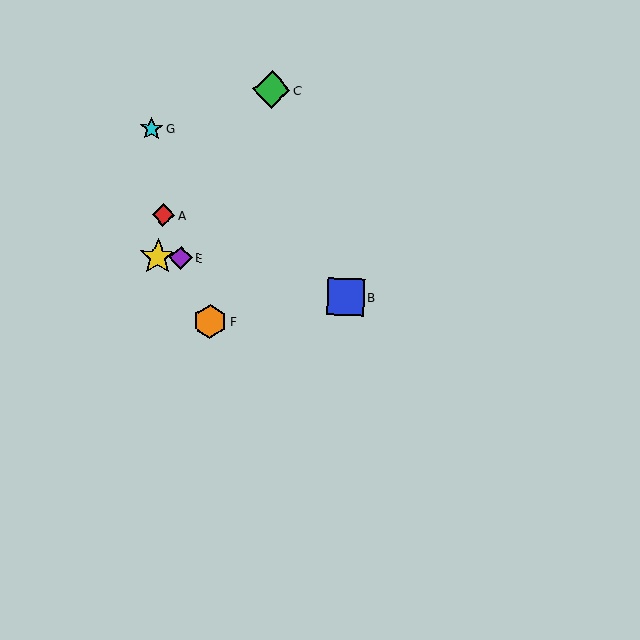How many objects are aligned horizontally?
2 objects (D, E) are aligned horizontally.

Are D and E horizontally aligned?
Yes, both are at y≈257.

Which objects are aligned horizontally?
Objects D, E are aligned horizontally.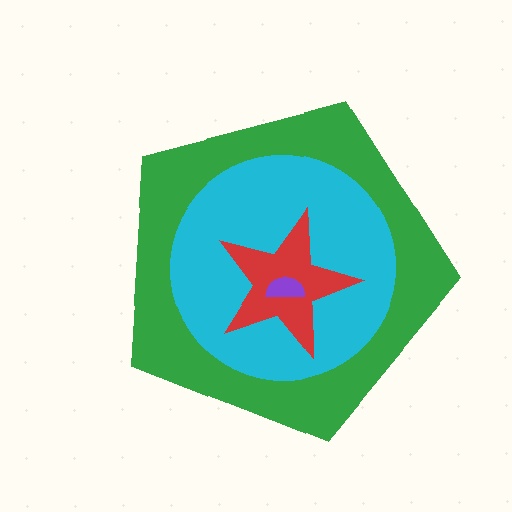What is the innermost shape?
The purple semicircle.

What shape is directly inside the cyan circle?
The red star.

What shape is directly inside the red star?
The purple semicircle.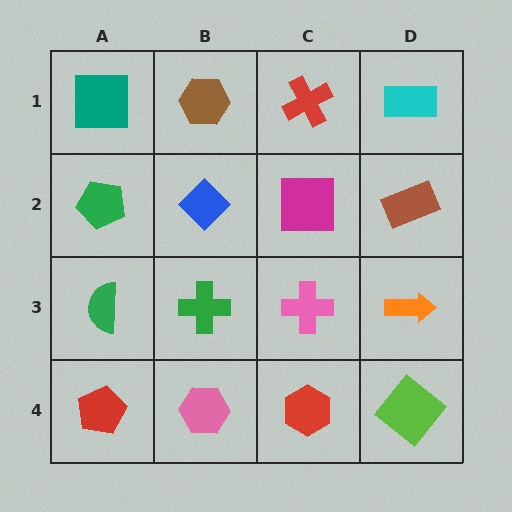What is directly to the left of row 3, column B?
A green semicircle.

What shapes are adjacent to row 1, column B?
A blue diamond (row 2, column B), a teal square (row 1, column A), a red cross (row 1, column C).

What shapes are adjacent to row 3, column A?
A green pentagon (row 2, column A), a red pentagon (row 4, column A), a green cross (row 3, column B).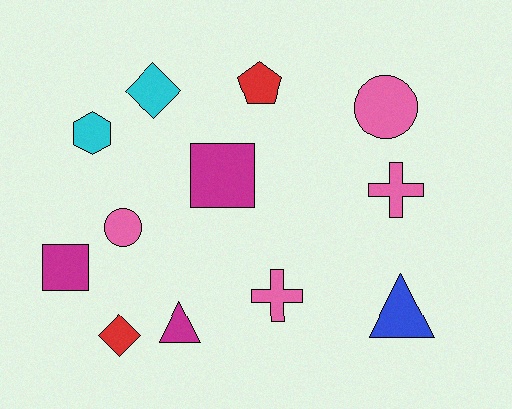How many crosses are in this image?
There are 2 crosses.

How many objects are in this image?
There are 12 objects.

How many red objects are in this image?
There are 2 red objects.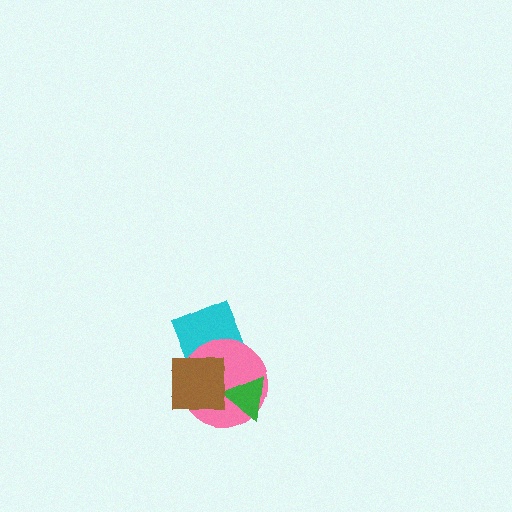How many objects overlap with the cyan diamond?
2 objects overlap with the cyan diamond.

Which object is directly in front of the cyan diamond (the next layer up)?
The pink circle is directly in front of the cyan diamond.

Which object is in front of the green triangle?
The brown square is in front of the green triangle.